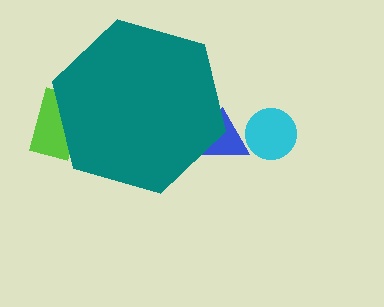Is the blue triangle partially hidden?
Yes, the blue triangle is partially hidden behind the teal hexagon.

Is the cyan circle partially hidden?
No, the cyan circle is fully visible.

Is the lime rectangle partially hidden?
Yes, the lime rectangle is partially hidden behind the teal hexagon.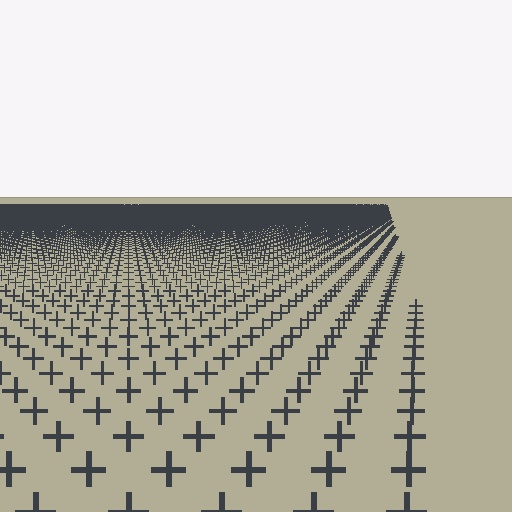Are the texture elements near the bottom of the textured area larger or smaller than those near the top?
Larger. Near the bottom, elements are closer to the viewer and appear at a bigger on-screen size.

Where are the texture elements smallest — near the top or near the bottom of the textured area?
Near the top.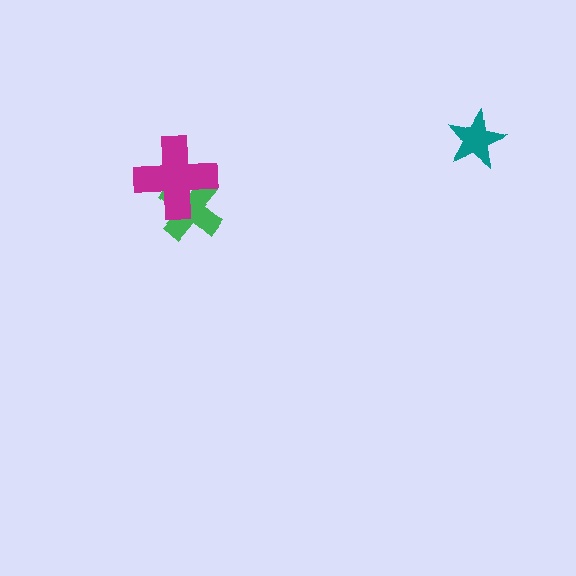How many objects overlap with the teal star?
0 objects overlap with the teal star.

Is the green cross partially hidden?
Yes, it is partially covered by another shape.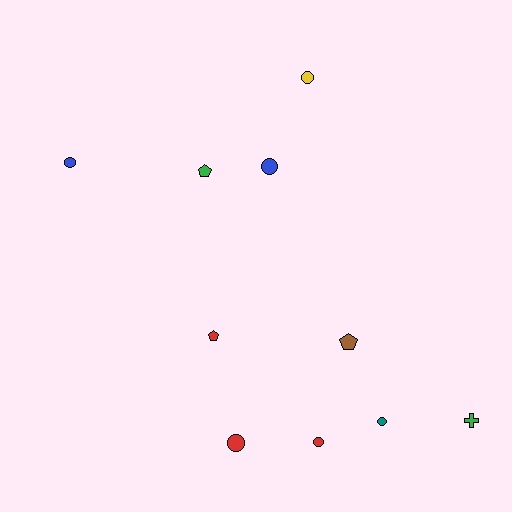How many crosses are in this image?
There is 1 cross.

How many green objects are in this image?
There are 2 green objects.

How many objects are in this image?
There are 10 objects.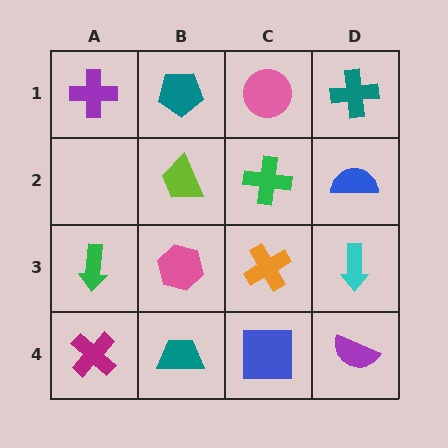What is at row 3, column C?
An orange cross.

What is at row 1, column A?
A purple cross.